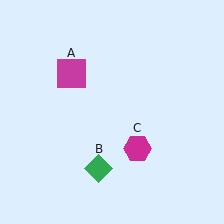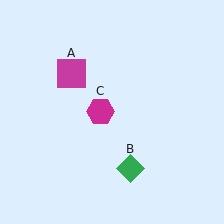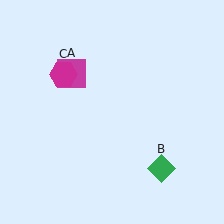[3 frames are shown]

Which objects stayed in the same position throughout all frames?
Magenta square (object A) remained stationary.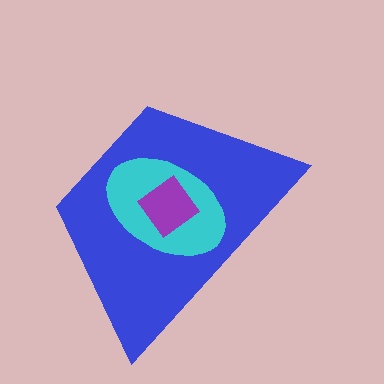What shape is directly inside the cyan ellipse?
The purple diamond.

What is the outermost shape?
The blue trapezoid.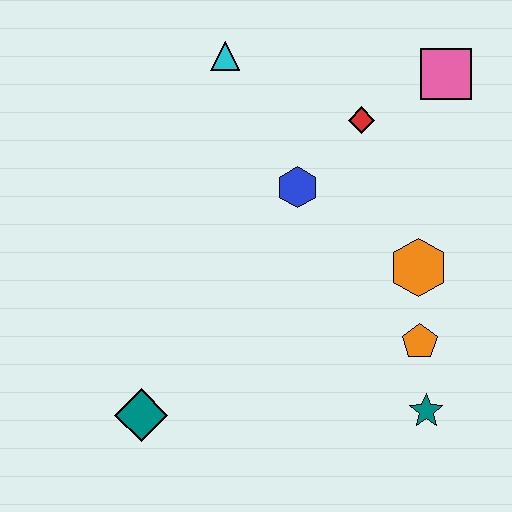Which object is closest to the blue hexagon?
The red diamond is closest to the blue hexagon.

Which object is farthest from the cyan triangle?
The teal star is farthest from the cyan triangle.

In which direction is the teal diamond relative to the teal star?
The teal diamond is to the left of the teal star.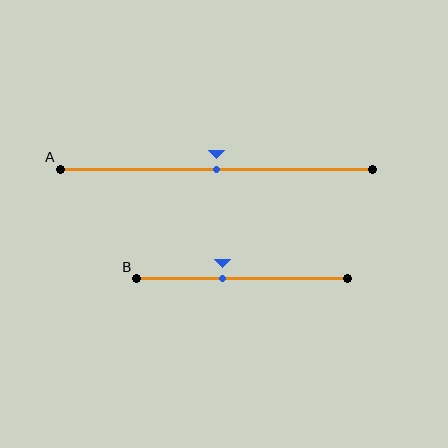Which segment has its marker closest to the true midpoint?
Segment A has its marker closest to the true midpoint.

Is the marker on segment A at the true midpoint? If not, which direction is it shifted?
Yes, the marker on segment A is at the true midpoint.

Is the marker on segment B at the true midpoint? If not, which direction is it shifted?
No, the marker on segment B is shifted to the left by about 9% of the segment length.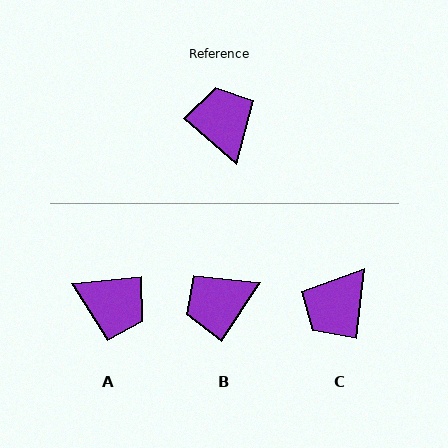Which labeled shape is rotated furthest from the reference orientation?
A, about 133 degrees away.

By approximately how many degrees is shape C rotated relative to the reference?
Approximately 125 degrees counter-clockwise.